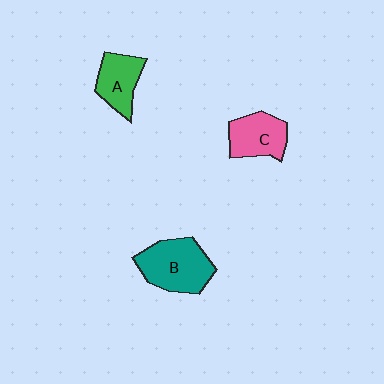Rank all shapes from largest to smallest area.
From largest to smallest: B (teal), C (pink), A (green).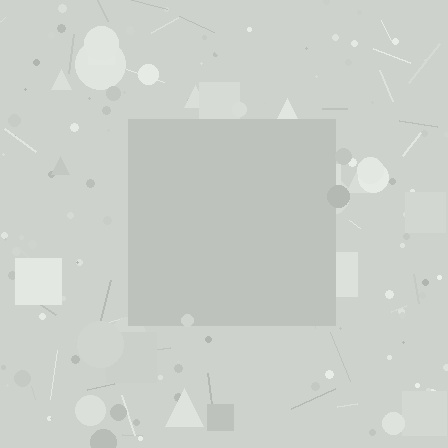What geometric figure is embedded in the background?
A square is embedded in the background.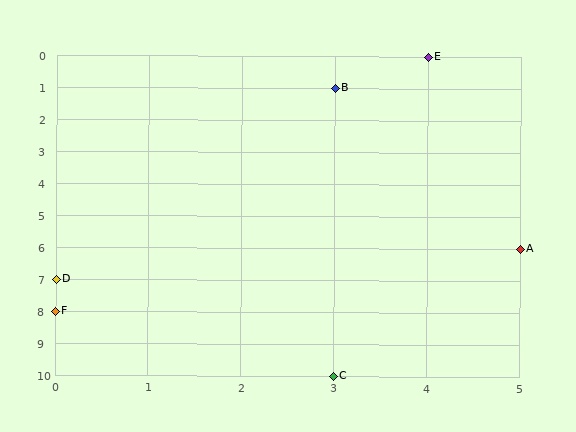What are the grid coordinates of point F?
Point F is at grid coordinates (0, 8).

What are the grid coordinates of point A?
Point A is at grid coordinates (5, 6).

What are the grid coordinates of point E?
Point E is at grid coordinates (4, 0).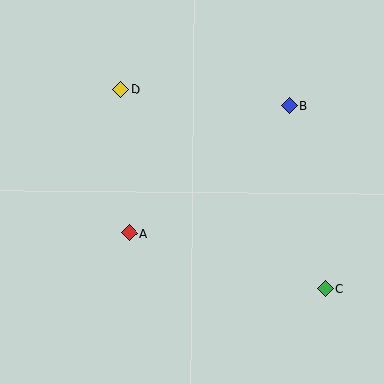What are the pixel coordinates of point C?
Point C is at (325, 289).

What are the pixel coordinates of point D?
Point D is at (121, 90).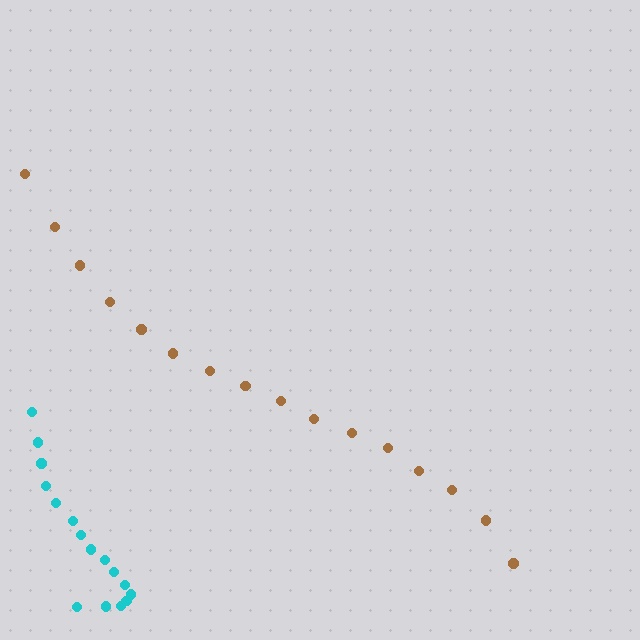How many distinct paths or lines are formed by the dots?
There are 2 distinct paths.